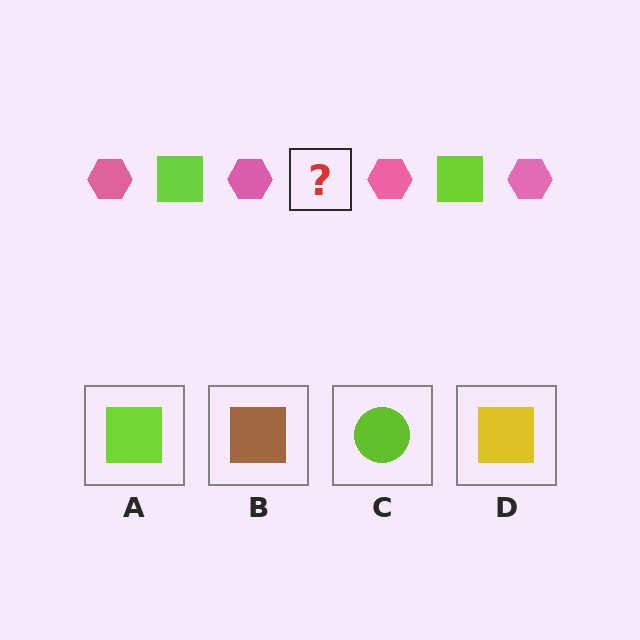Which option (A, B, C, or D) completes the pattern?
A.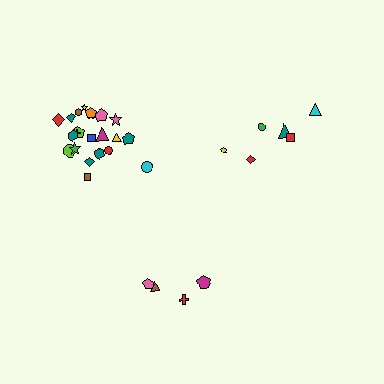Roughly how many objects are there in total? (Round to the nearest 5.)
Roughly 30 objects in total.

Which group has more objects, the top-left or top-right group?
The top-left group.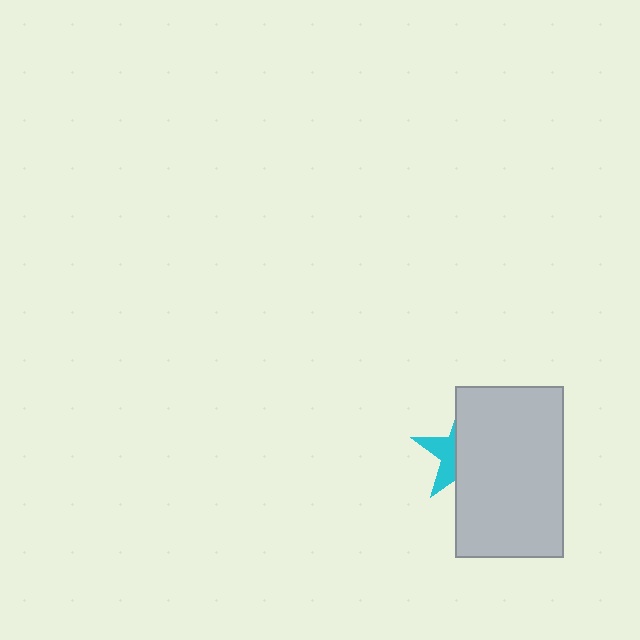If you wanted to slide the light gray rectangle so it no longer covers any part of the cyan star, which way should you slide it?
Slide it right — that is the most direct way to separate the two shapes.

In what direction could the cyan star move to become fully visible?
The cyan star could move left. That would shift it out from behind the light gray rectangle entirely.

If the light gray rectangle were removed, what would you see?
You would see the complete cyan star.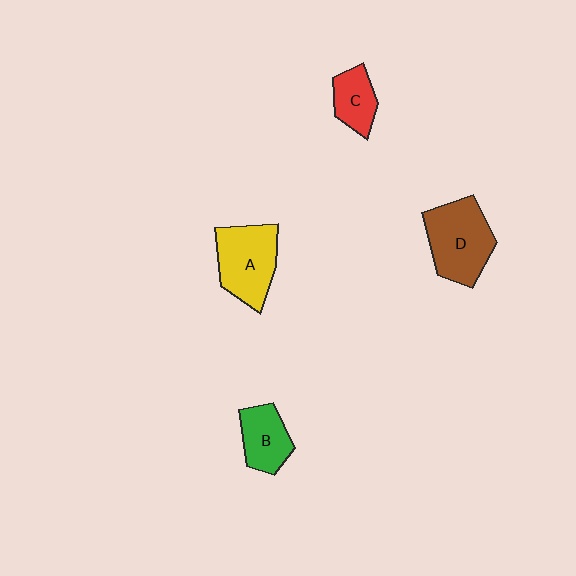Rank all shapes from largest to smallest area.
From largest to smallest: D (brown), A (yellow), B (green), C (red).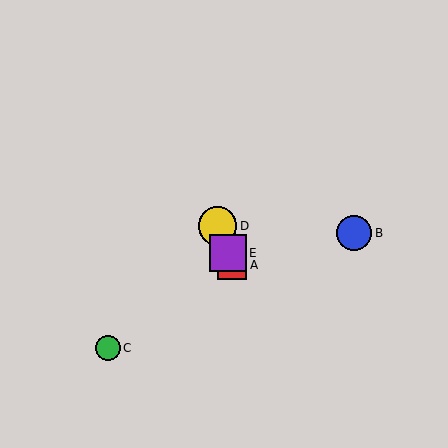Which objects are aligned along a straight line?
Objects A, D, E are aligned along a straight line.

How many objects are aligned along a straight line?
3 objects (A, D, E) are aligned along a straight line.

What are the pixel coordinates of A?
Object A is at (232, 265).